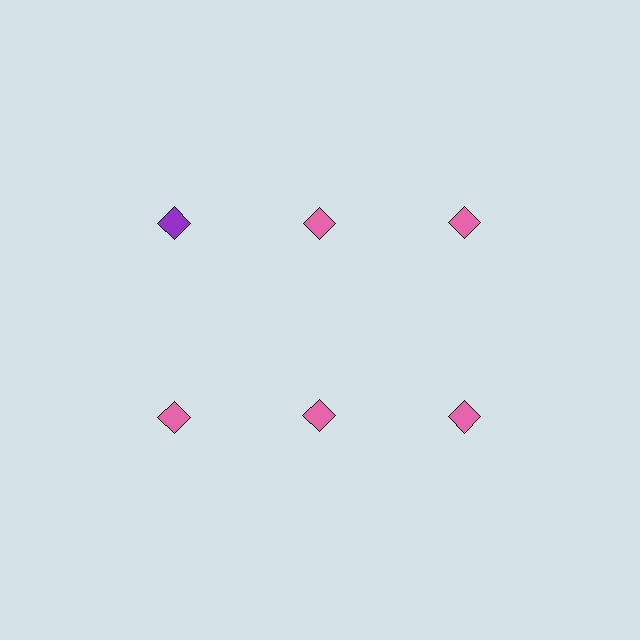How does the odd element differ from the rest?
It has a different color: purple instead of pink.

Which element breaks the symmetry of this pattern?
The purple diamond in the top row, leftmost column breaks the symmetry. All other shapes are pink diamonds.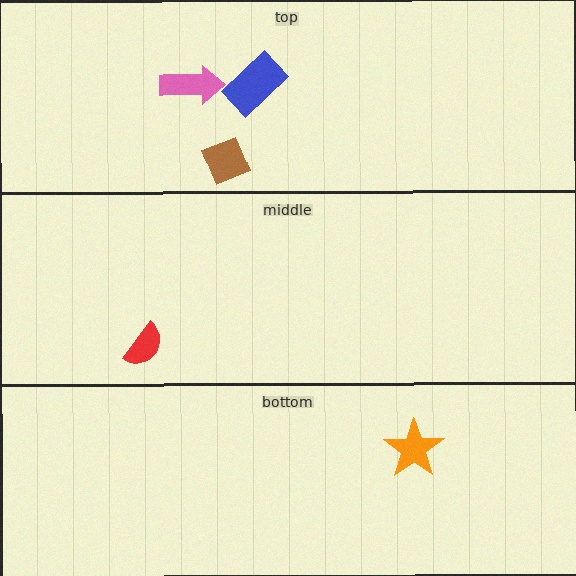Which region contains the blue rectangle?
The top region.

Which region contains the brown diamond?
The top region.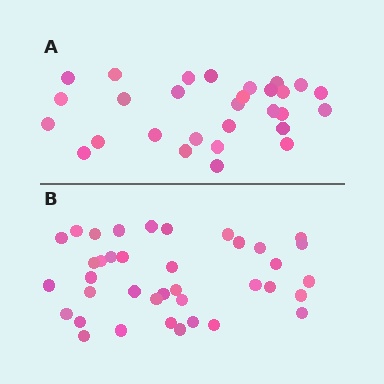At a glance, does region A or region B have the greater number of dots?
Region B (the bottom region) has more dots.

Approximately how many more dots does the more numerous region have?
Region B has roughly 8 or so more dots than region A.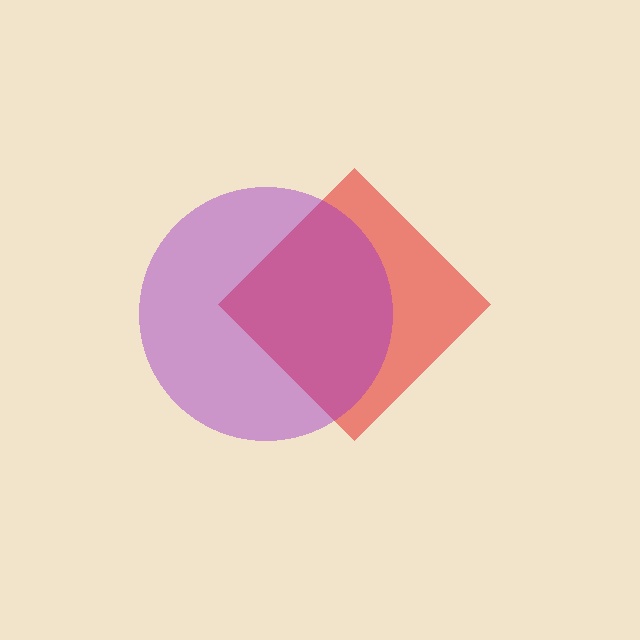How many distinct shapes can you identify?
There are 2 distinct shapes: a red diamond, a purple circle.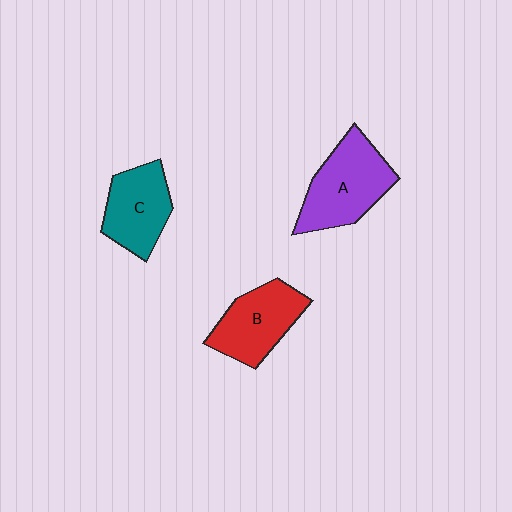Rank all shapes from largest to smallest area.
From largest to smallest: A (purple), B (red), C (teal).